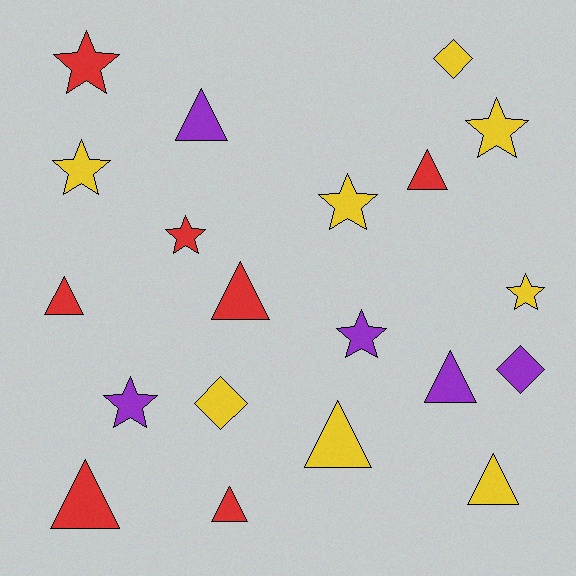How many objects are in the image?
There are 20 objects.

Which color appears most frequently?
Yellow, with 8 objects.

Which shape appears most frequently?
Triangle, with 9 objects.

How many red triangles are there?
There are 5 red triangles.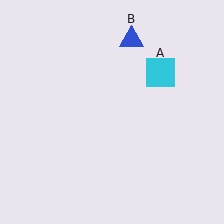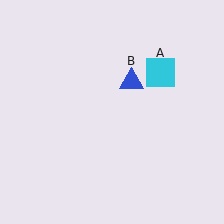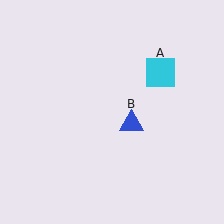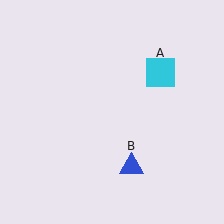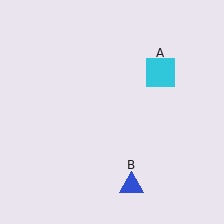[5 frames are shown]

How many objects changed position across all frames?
1 object changed position: blue triangle (object B).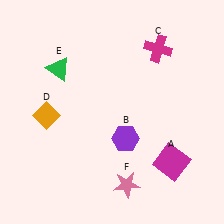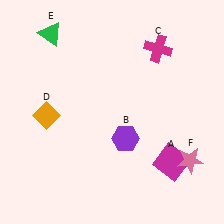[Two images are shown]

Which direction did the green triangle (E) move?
The green triangle (E) moved up.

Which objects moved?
The objects that moved are: the green triangle (E), the pink star (F).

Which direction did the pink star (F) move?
The pink star (F) moved right.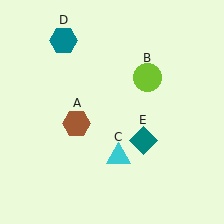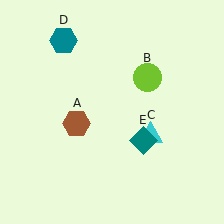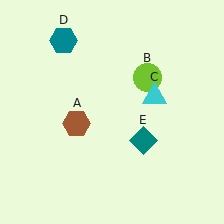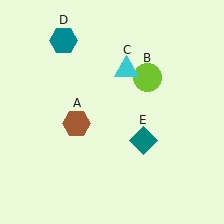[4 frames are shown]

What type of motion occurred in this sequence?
The cyan triangle (object C) rotated counterclockwise around the center of the scene.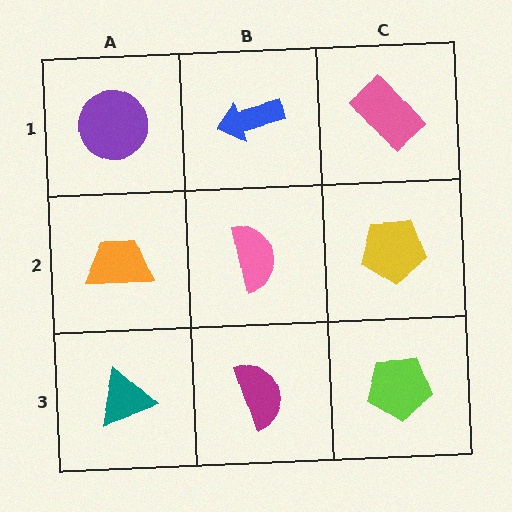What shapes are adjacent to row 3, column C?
A yellow pentagon (row 2, column C), a magenta semicircle (row 3, column B).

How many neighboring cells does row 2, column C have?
3.